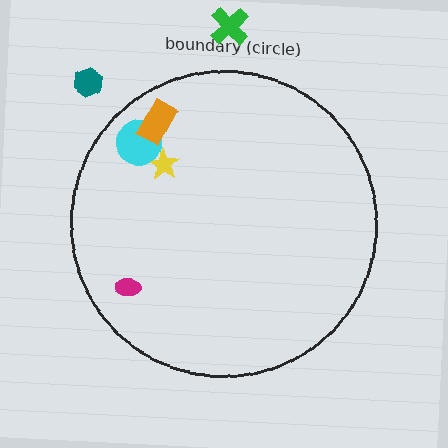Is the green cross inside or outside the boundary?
Outside.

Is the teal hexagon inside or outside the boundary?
Outside.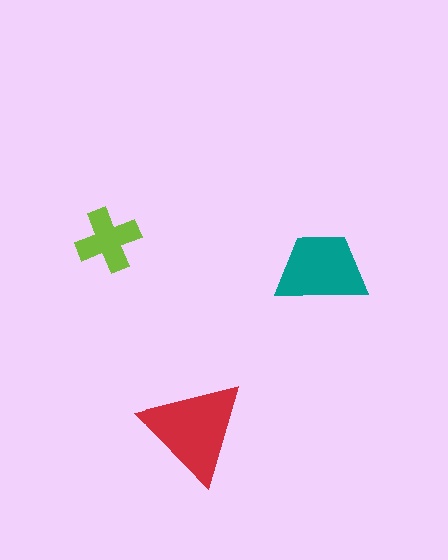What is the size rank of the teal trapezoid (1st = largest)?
2nd.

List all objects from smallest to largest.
The lime cross, the teal trapezoid, the red triangle.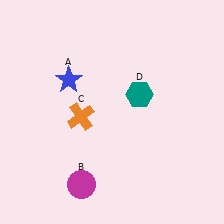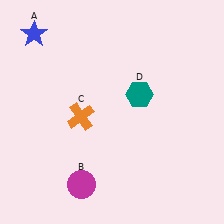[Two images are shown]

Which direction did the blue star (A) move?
The blue star (A) moved up.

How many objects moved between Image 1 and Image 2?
1 object moved between the two images.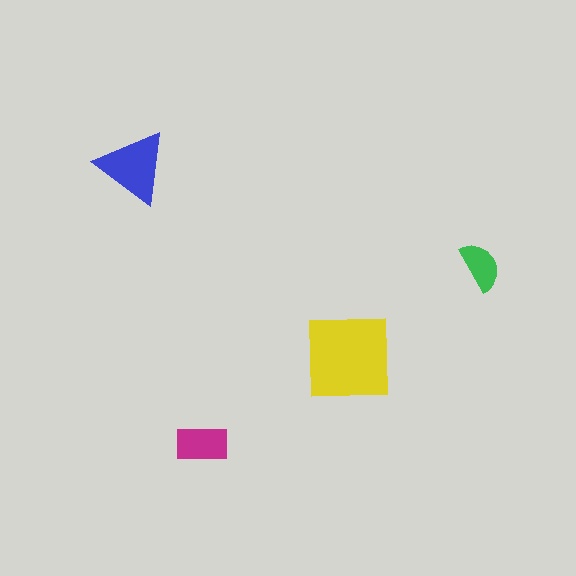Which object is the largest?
The yellow square.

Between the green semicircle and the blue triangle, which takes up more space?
The blue triangle.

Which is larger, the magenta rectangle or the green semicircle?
The magenta rectangle.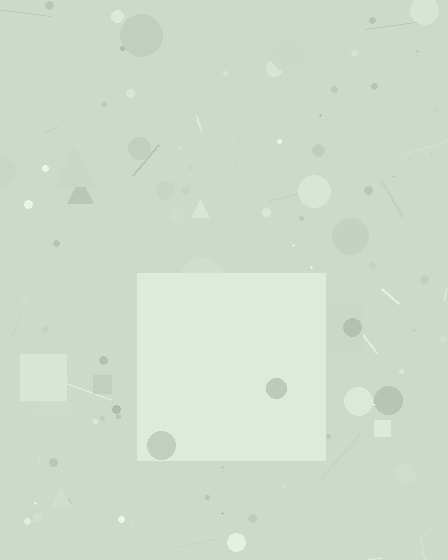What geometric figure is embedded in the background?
A square is embedded in the background.